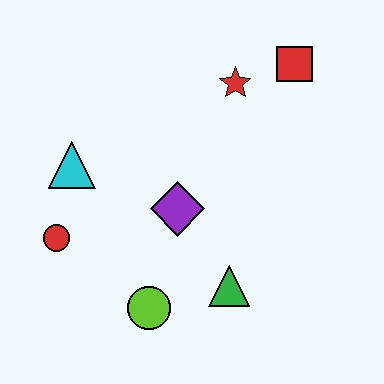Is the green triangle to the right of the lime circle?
Yes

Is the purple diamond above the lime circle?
Yes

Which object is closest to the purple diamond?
The green triangle is closest to the purple diamond.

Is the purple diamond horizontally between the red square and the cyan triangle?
Yes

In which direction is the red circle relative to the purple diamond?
The red circle is to the left of the purple diamond.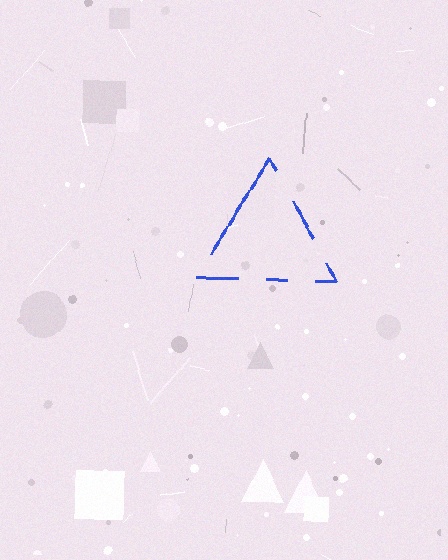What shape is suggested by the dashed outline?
The dashed outline suggests a triangle.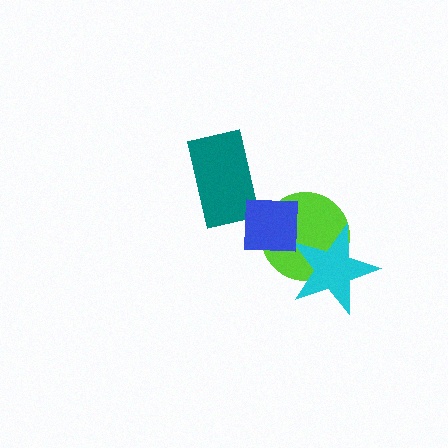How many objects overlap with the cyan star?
1 object overlaps with the cyan star.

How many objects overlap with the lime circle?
2 objects overlap with the lime circle.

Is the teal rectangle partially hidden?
Yes, it is partially covered by another shape.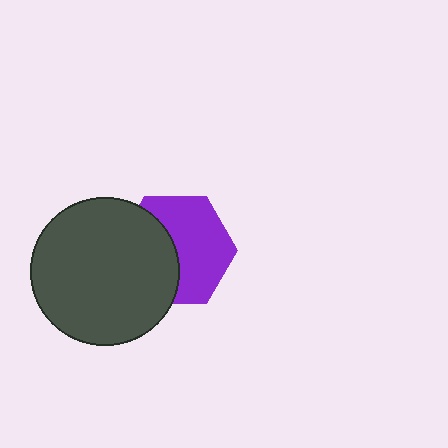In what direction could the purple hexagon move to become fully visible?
The purple hexagon could move right. That would shift it out from behind the dark gray circle entirely.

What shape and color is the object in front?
The object in front is a dark gray circle.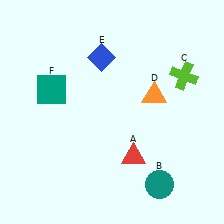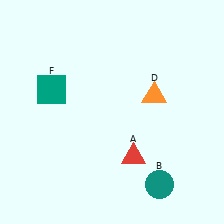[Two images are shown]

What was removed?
The blue diamond (E), the lime cross (C) were removed in Image 2.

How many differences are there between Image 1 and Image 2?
There are 2 differences between the two images.